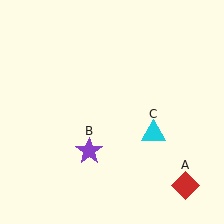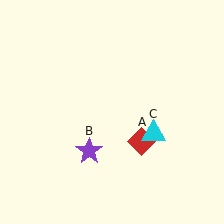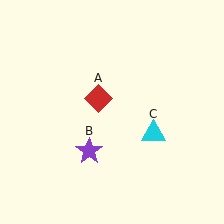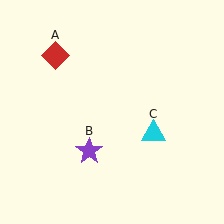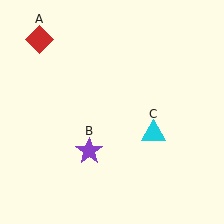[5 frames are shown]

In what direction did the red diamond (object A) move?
The red diamond (object A) moved up and to the left.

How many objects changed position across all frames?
1 object changed position: red diamond (object A).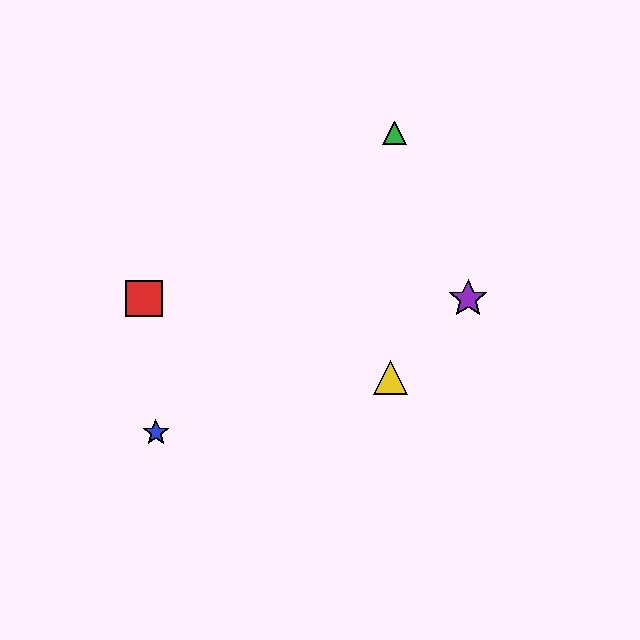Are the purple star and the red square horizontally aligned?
Yes, both are at y≈299.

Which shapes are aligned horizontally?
The red square, the purple star are aligned horizontally.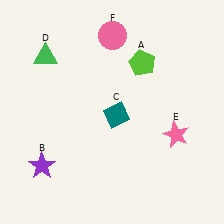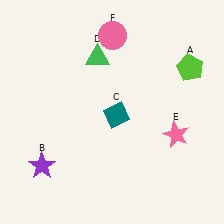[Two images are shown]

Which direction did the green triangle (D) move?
The green triangle (D) moved right.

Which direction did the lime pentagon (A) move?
The lime pentagon (A) moved right.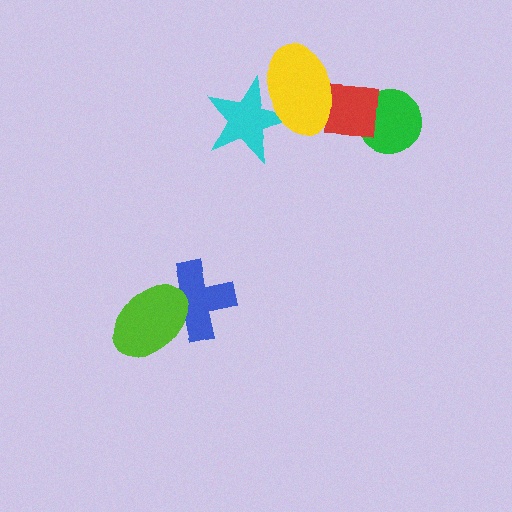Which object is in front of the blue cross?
The lime ellipse is in front of the blue cross.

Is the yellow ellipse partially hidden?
No, no other shape covers it.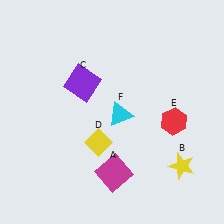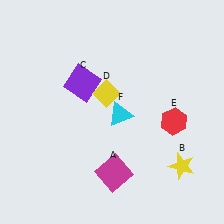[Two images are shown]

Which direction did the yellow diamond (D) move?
The yellow diamond (D) moved up.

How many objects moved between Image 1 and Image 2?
1 object moved between the two images.